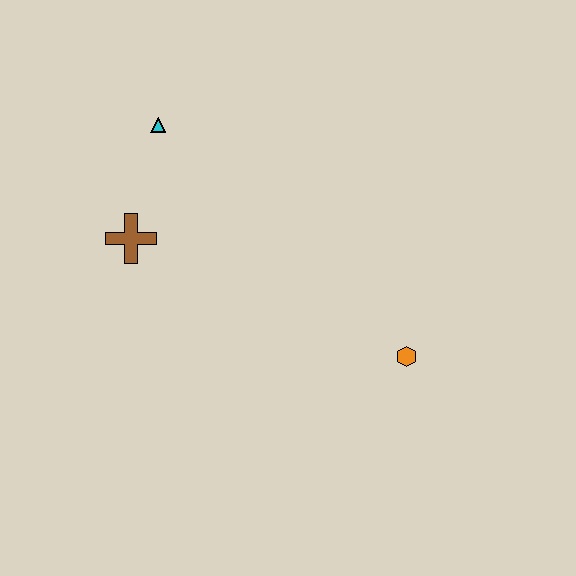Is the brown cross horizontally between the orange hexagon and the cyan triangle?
No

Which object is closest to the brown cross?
The cyan triangle is closest to the brown cross.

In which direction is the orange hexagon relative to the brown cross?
The orange hexagon is to the right of the brown cross.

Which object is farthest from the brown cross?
The orange hexagon is farthest from the brown cross.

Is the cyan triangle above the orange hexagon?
Yes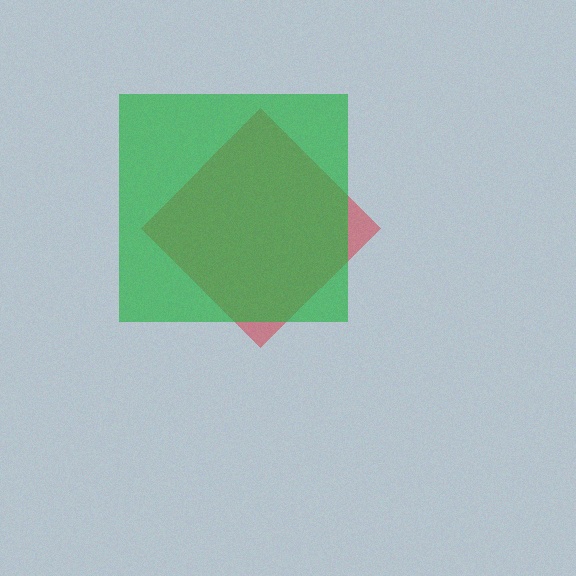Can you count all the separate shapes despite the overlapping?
Yes, there are 2 separate shapes.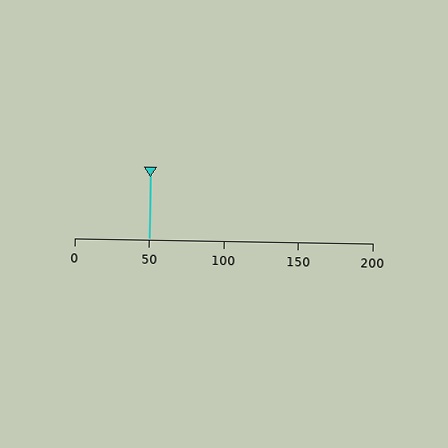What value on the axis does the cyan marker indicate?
The marker indicates approximately 50.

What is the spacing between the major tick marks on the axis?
The major ticks are spaced 50 apart.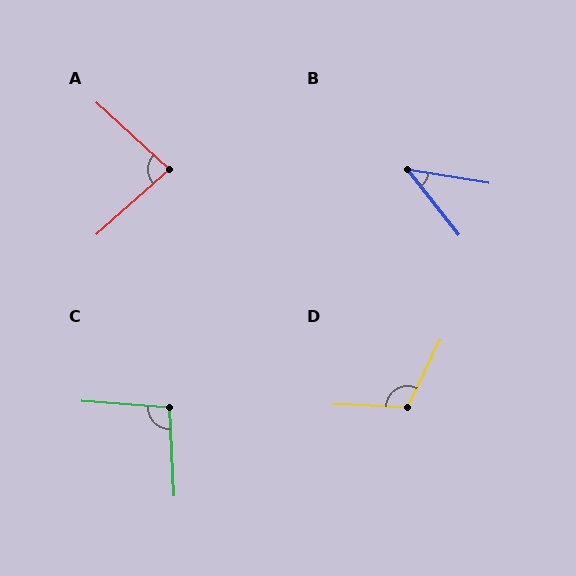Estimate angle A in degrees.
Approximately 84 degrees.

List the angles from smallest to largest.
B (42°), A (84°), C (97°), D (114°).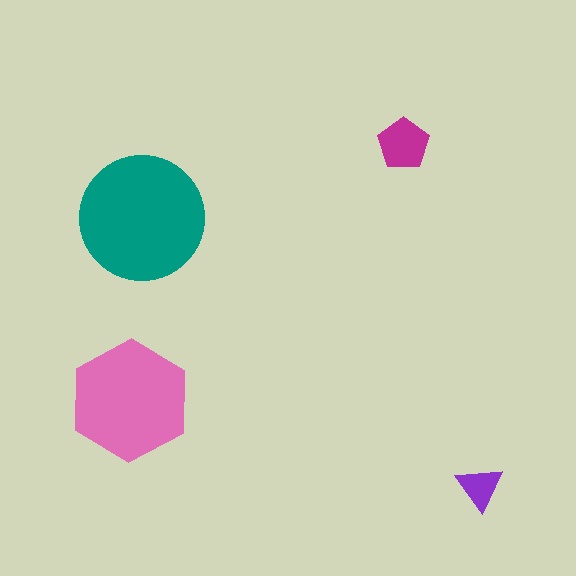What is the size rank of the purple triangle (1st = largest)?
4th.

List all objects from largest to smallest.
The teal circle, the pink hexagon, the magenta pentagon, the purple triangle.